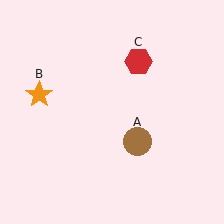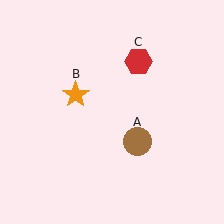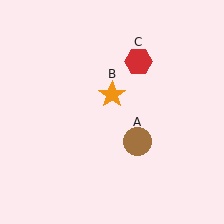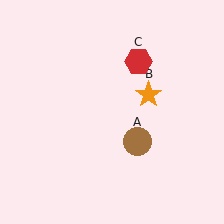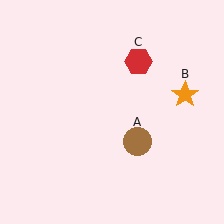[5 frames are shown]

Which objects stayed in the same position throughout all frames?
Brown circle (object A) and red hexagon (object C) remained stationary.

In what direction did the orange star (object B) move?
The orange star (object B) moved right.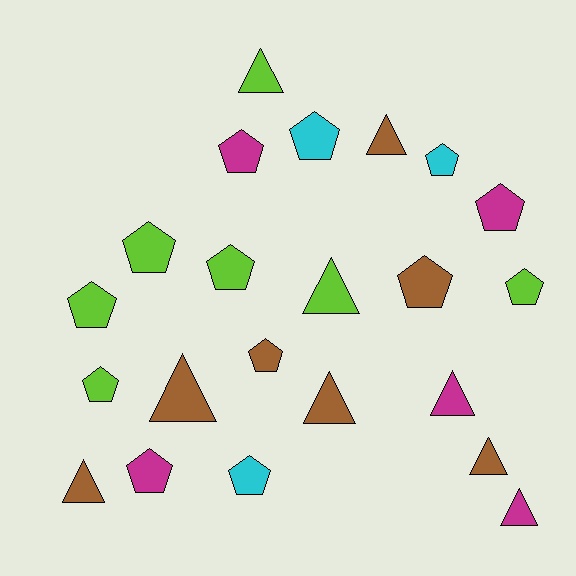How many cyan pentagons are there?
There are 3 cyan pentagons.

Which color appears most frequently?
Brown, with 7 objects.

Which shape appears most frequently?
Pentagon, with 13 objects.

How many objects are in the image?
There are 22 objects.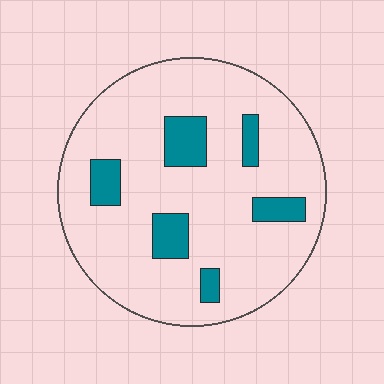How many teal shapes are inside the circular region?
6.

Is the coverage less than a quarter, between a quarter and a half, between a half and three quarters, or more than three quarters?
Less than a quarter.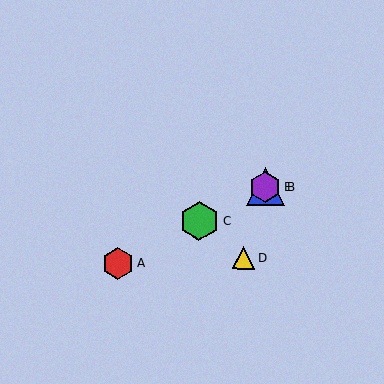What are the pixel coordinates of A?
Object A is at (118, 263).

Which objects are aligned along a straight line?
Objects A, B, C, E are aligned along a straight line.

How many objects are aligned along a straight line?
4 objects (A, B, C, E) are aligned along a straight line.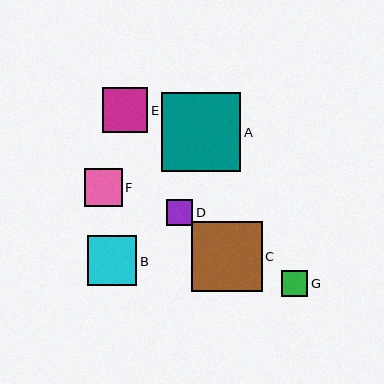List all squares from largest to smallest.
From largest to smallest: A, C, B, E, F, D, G.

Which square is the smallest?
Square G is the smallest with a size of approximately 26 pixels.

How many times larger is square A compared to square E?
Square A is approximately 1.8 times the size of square E.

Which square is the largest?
Square A is the largest with a size of approximately 79 pixels.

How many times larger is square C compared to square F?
Square C is approximately 1.9 times the size of square F.